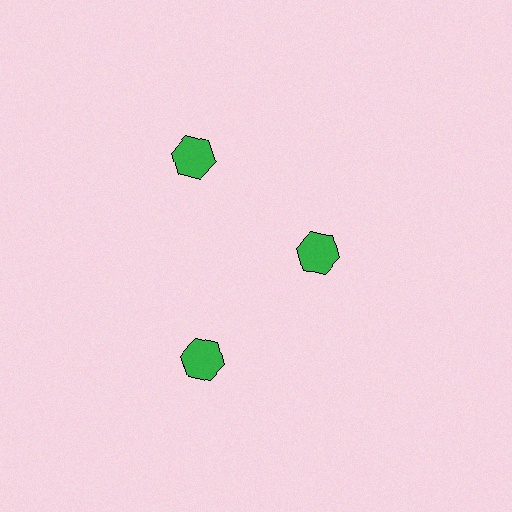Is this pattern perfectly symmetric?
No. The 3 green hexagons are arranged in a ring, but one element near the 3 o'clock position is pulled inward toward the center, breaking the 3-fold rotational symmetry.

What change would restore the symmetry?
The symmetry would be restored by moving it outward, back onto the ring so that all 3 hexagons sit at equal angles and equal distance from the center.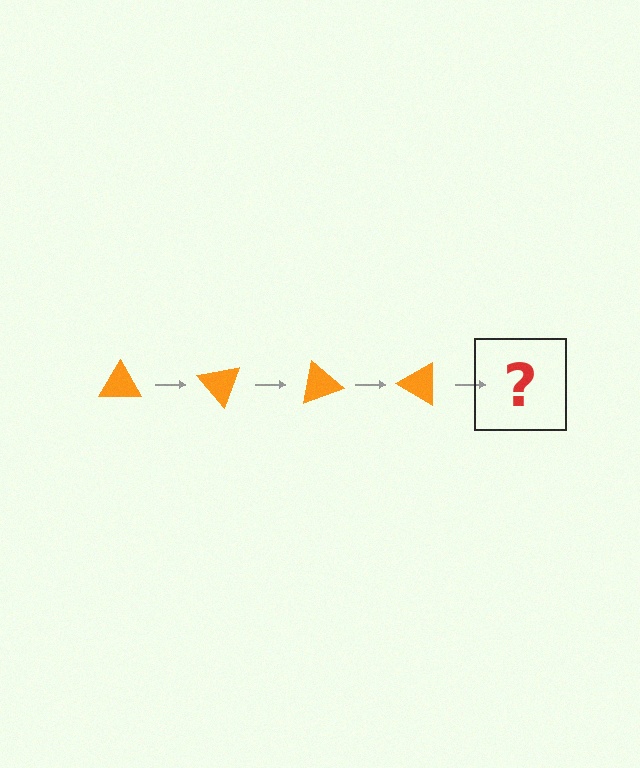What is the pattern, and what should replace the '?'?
The pattern is that the triangle rotates 50 degrees each step. The '?' should be an orange triangle rotated 200 degrees.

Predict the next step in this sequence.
The next step is an orange triangle rotated 200 degrees.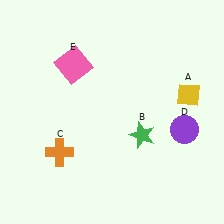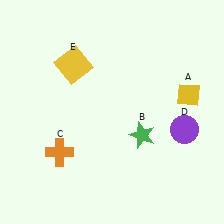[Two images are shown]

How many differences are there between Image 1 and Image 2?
There is 1 difference between the two images.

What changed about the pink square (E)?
In Image 1, E is pink. In Image 2, it changed to yellow.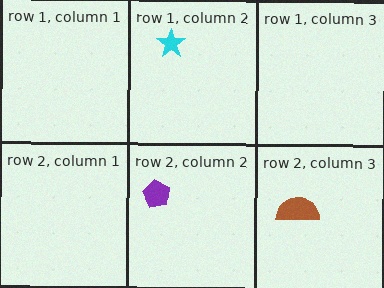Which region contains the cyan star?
The row 1, column 2 region.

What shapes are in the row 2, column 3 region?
The brown semicircle.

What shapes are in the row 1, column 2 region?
The cyan star.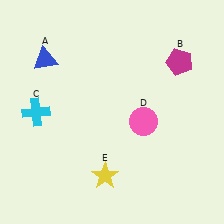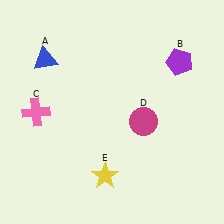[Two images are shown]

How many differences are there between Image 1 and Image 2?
There are 3 differences between the two images.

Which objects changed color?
B changed from magenta to purple. C changed from cyan to pink. D changed from pink to magenta.